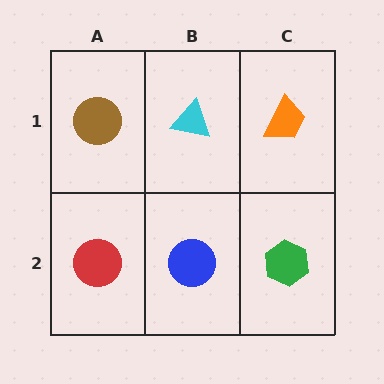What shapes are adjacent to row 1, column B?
A blue circle (row 2, column B), a brown circle (row 1, column A), an orange trapezoid (row 1, column C).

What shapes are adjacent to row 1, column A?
A red circle (row 2, column A), a cyan triangle (row 1, column B).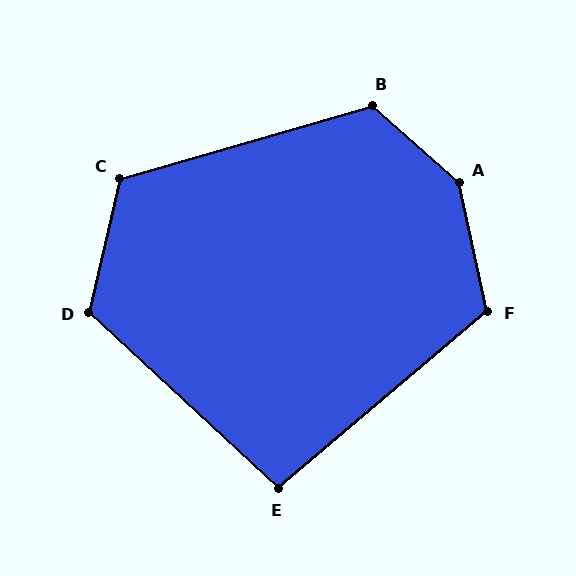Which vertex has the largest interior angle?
A, at approximately 144 degrees.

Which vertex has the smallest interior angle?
E, at approximately 97 degrees.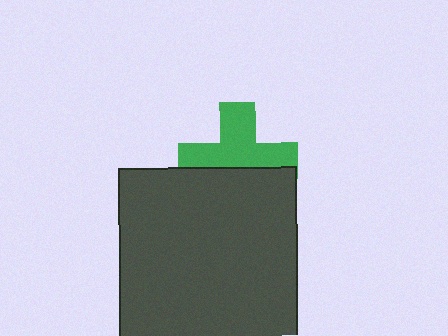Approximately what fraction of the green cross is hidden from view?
Roughly 40% of the green cross is hidden behind the dark gray square.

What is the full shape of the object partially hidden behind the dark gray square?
The partially hidden object is a green cross.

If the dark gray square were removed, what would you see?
You would see the complete green cross.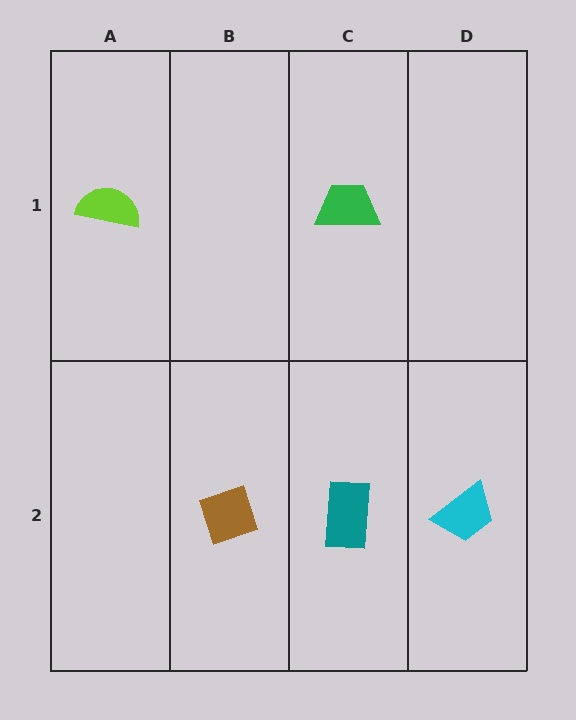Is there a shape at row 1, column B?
No, that cell is empty.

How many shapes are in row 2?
3 shapes.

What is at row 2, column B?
A brown diamond.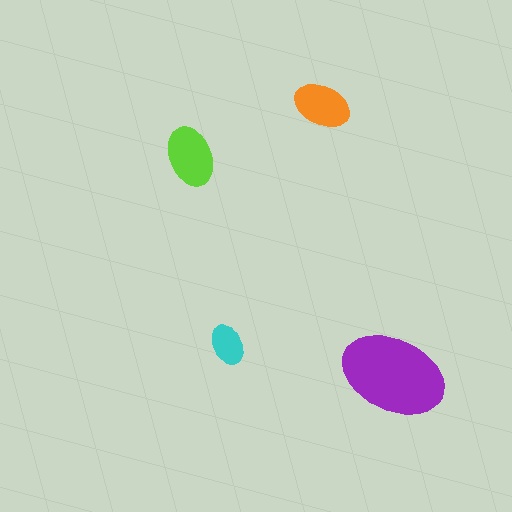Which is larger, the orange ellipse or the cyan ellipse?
The orange one.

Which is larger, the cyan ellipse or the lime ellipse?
The lime one.